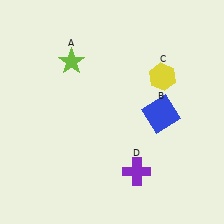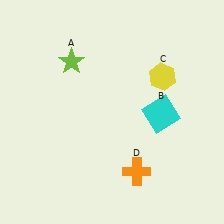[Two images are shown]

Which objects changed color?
B changed from blue to cyan. D changed from purple to orange.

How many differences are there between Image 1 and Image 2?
There are 2 differences between the two images.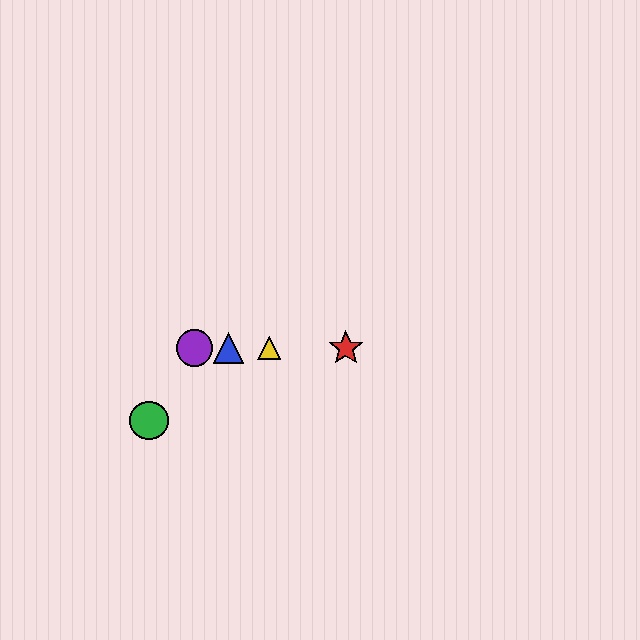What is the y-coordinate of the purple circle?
The purple circle is at y≈348.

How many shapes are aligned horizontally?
4 shapes (the red star, the blue triangle, the yellow triangle, the purple circle) are aligned horizontally.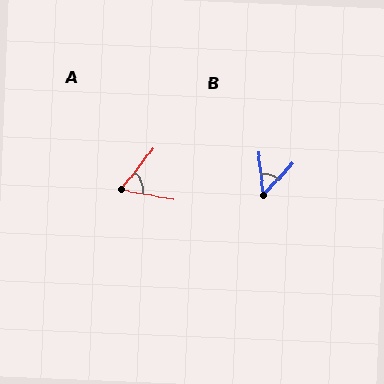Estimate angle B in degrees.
Approximately 50 degrees.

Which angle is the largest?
A, at approximately 63 degrees.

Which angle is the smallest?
B, at approximately 50 degrees.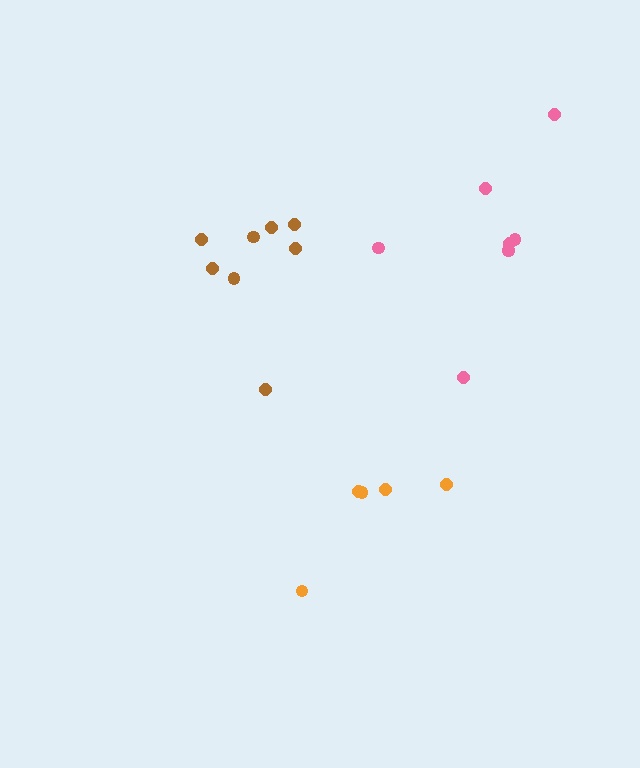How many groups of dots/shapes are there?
There are 3 groups.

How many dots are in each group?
Group 1: 8 dots, Group 2: 5 dots, Group 3: 8 dots (21 total).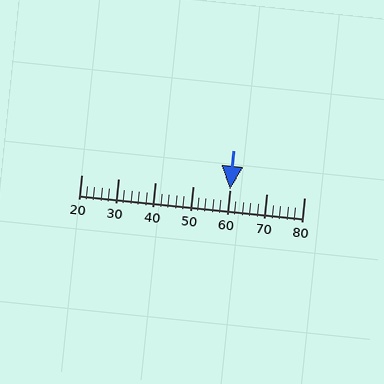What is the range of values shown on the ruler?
The ruler shows values from 20 to 80.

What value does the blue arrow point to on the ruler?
The blue arrow points to approximately 60.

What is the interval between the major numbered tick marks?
The major tick marks are spaced 10 units apart.